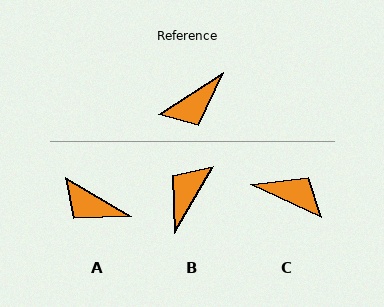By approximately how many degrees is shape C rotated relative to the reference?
Approximately 122 degrees counter-clockwise.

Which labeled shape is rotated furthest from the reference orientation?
B, about 154 degrees away.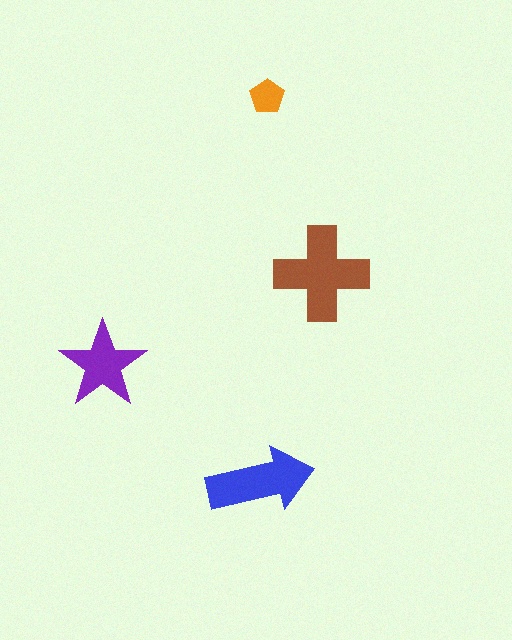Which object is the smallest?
The orange pentagon.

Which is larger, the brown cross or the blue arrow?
The brown cross.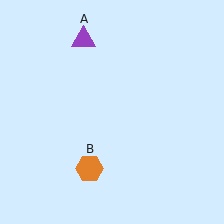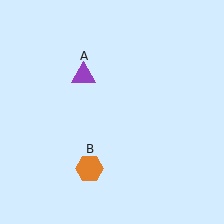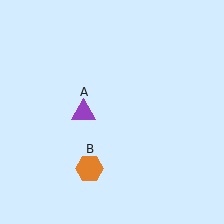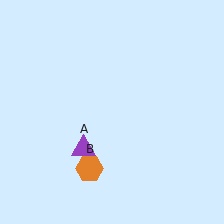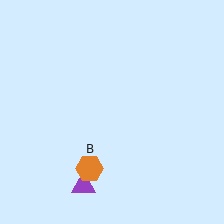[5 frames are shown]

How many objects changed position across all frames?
1 object changed position: purple triangle (object A).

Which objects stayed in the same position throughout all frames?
Orange hexagon (object B) remained stationary.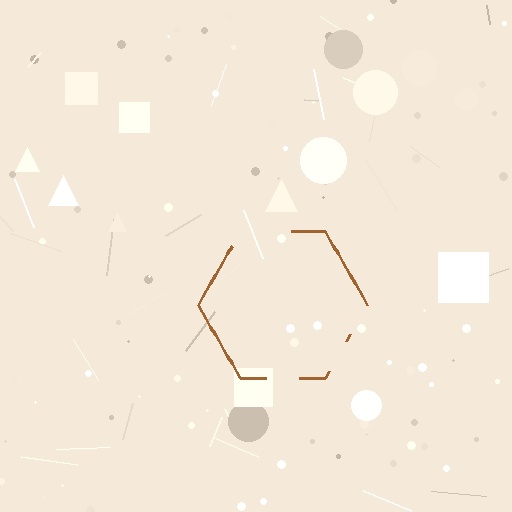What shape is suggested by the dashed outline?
The dashed outline suggests a hexagon.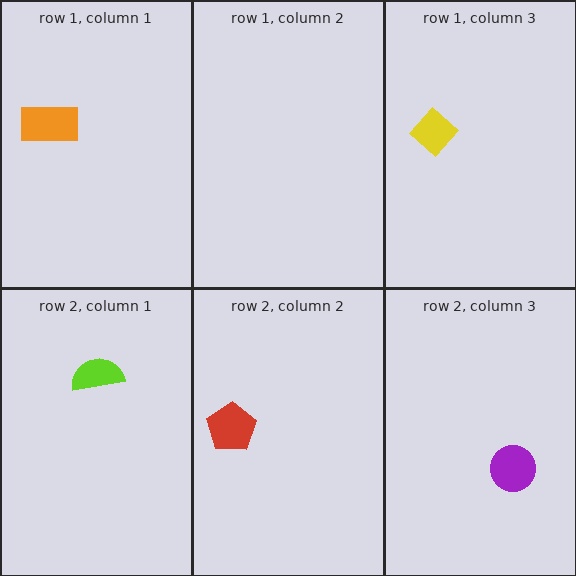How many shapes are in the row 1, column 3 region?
1.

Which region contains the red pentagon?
The row 2, column 2 region.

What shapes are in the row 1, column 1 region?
The orange rectangle.